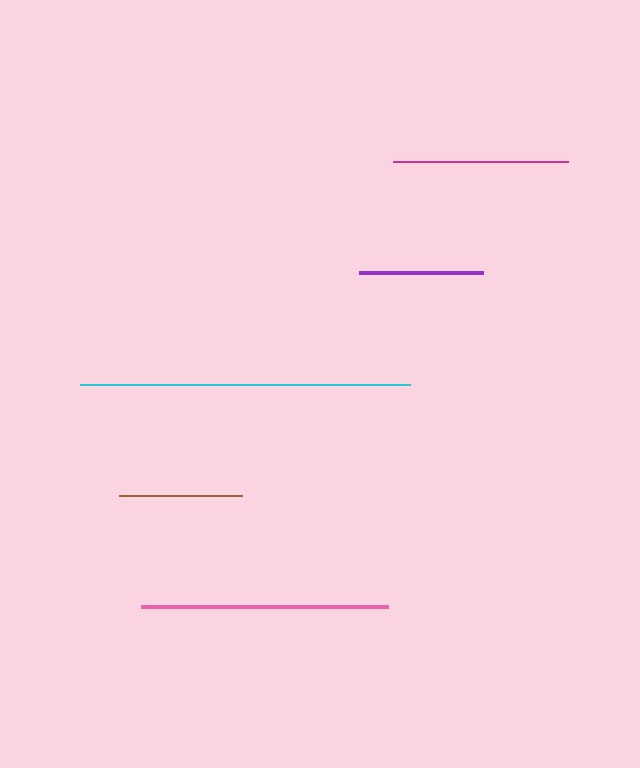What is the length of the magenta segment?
The magenta segment is approximately 175 pixels long.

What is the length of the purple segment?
The purple segment is approximately 124 pixels long.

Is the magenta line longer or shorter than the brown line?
The magenta line is longer than the brown line.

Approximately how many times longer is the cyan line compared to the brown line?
The cyan line is approximately 2.7 times the length of the brown line.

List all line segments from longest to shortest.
From longest to shortest: cyan, pink, magenta, purple, brown.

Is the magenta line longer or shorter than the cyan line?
The cyan line is longer than the magenta line.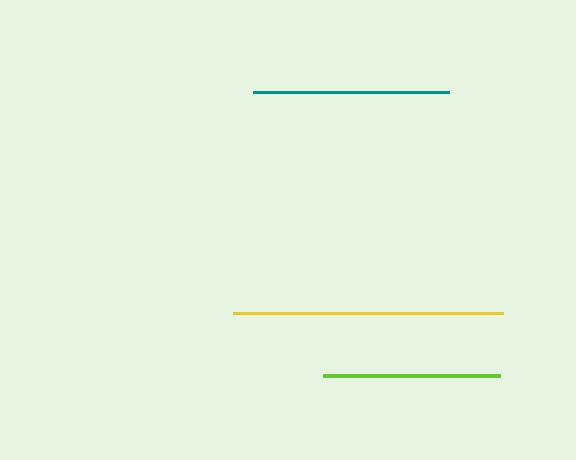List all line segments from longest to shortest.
From longest to shortest: yellow, teal, lime.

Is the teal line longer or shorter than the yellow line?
The yellow line is longer than the teal line.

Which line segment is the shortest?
The lime line is the shortest at approximately 177 pixels.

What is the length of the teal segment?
The teal segment is approximately 195 pixels long.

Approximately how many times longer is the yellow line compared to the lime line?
The yellow line is approximately 1.5 times the length of the lime line.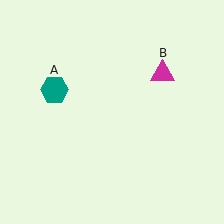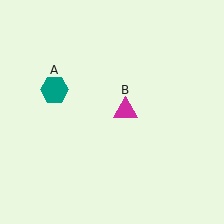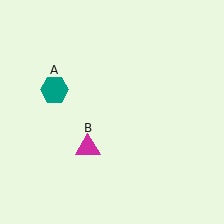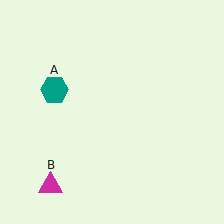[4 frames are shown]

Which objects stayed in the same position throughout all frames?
Teal hexagon (object A) remained stationary.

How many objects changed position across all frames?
1 object changed position: magenta triangle (object B).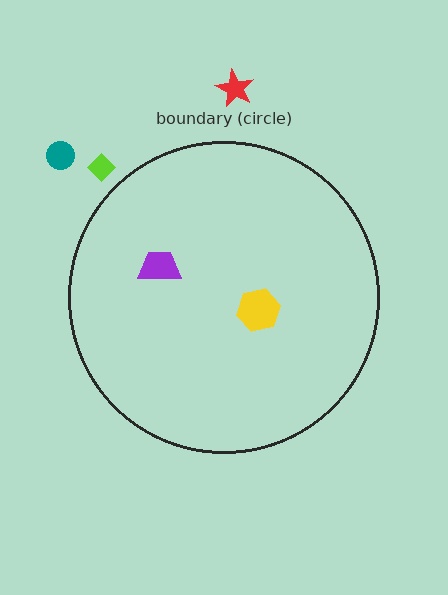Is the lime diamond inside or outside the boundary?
Outside.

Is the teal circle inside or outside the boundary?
Outside.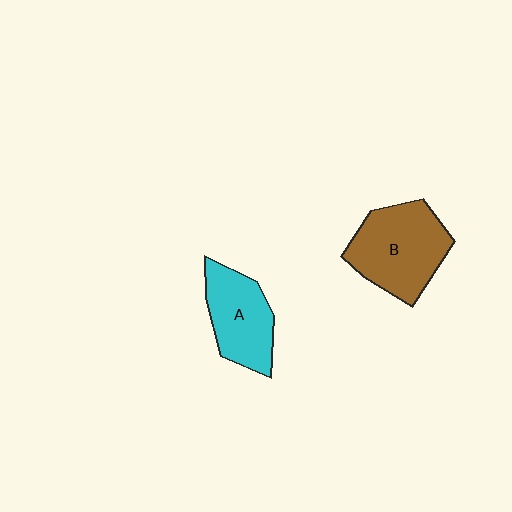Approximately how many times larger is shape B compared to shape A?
Approximately 1.3 times.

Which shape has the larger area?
Shape B (brown).